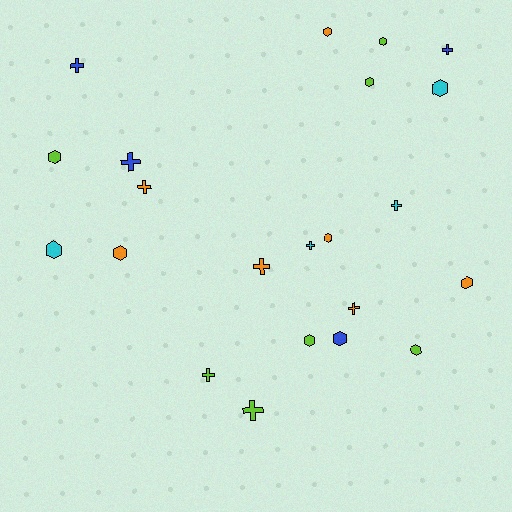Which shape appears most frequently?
Hexagon, with 12 objects.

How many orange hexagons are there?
There are 4 orange hexagons.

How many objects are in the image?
There are 22 objects.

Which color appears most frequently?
Orange, with 7 objects.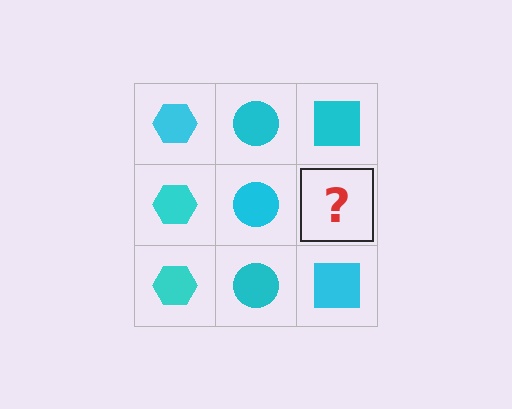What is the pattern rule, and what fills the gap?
The rule is that each column has a consistent shape. The gap should be filled with a cyan square.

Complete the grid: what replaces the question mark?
The question mark should be replaced with a cyan square.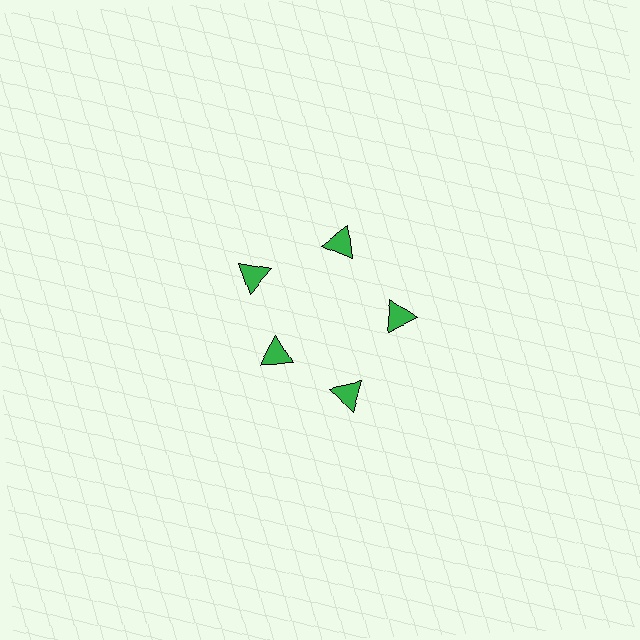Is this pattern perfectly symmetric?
No. The 5 green triangles are arranged in a ring, but one element near the 8 o'clock position is pulled inward toward the center, breaking the 5-fold rotational symmetry.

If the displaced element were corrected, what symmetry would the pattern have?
It would have 5-fold rotational symmetry — the pattern would map onto itself every 72 degrees.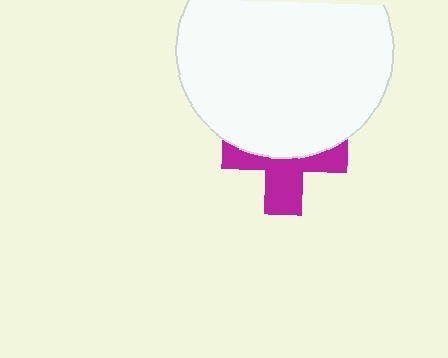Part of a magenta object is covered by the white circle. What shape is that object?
It is a cross.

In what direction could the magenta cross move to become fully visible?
The magenta cross could move down. That would shift it out from behind the white circle entirely.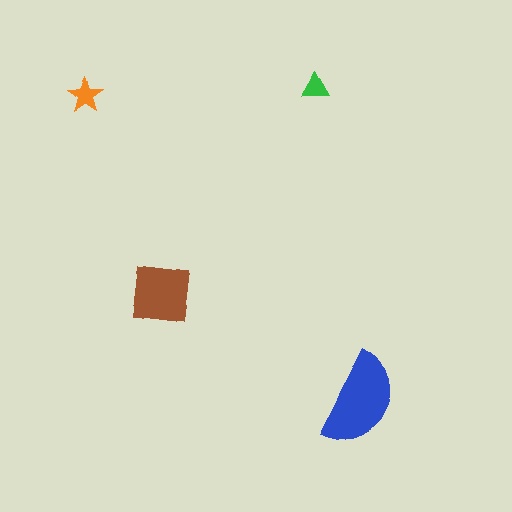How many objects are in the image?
There are 4 objects in the image.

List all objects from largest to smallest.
The blue semicircle, the brown square, the orange star, the green triangle.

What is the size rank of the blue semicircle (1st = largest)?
1st.